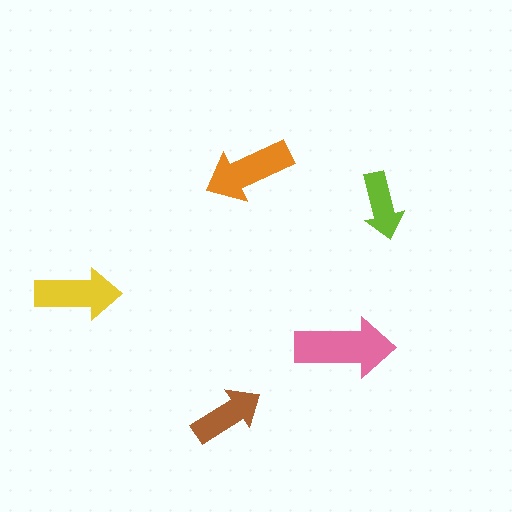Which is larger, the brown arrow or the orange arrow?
The orange one.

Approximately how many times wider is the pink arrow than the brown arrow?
About 1.5 times wider.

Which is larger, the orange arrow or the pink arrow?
The pink one.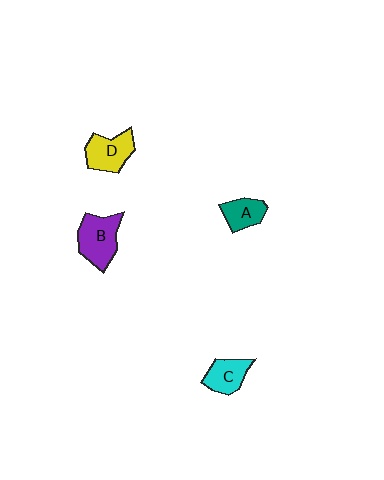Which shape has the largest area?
Shape B (purple).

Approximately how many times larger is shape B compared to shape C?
Approximately 1.4 times.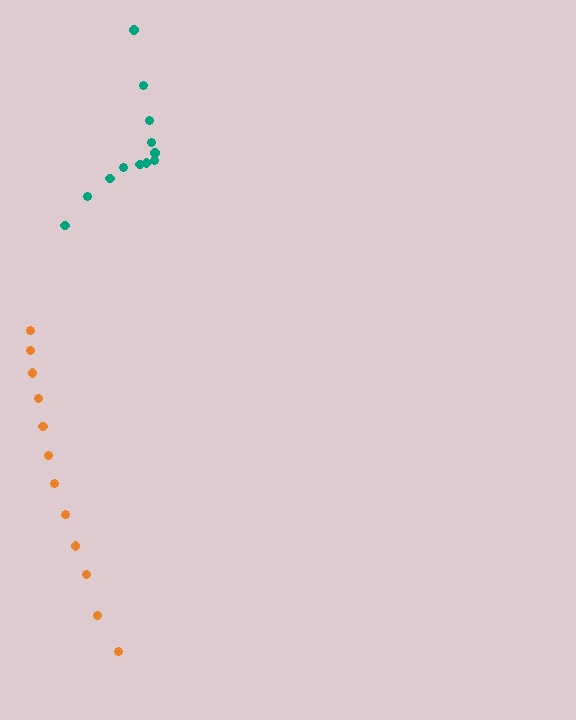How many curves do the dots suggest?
There are 2 distinct paths.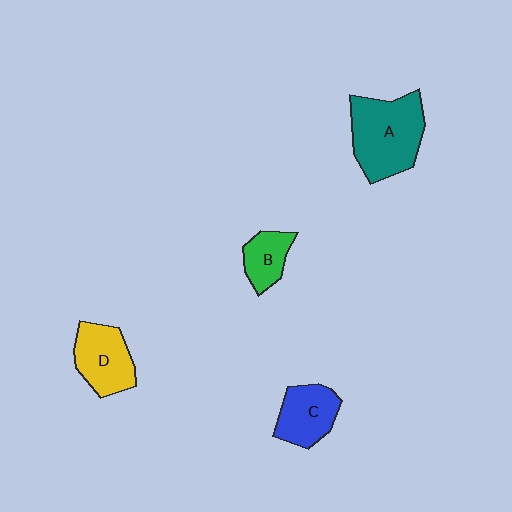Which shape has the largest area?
Shape A (teal).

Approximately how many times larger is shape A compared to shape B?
Approximately 2.3 times.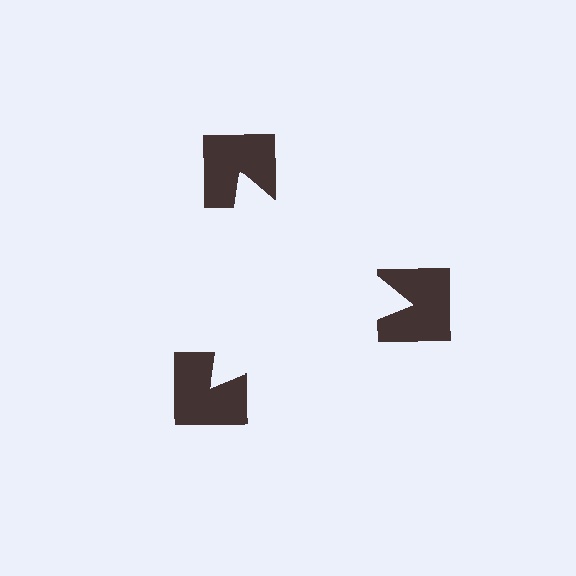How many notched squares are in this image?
There are 3 — one at each vertex of the illusory triangle.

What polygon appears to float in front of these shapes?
An illusory triangle — its edges are inferred from the aligned wedge cuts in the notched squares, not physically drawn.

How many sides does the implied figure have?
3 sides.